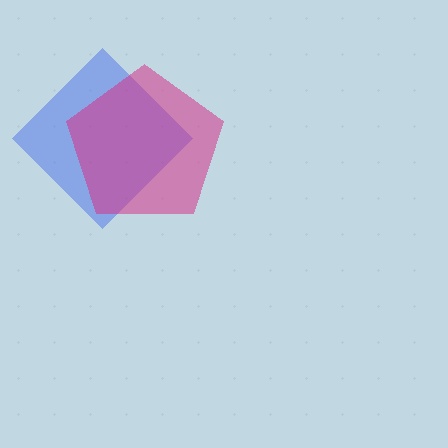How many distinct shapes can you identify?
There are 2 distinct shapes: a blue diamond, a magenta pentagon.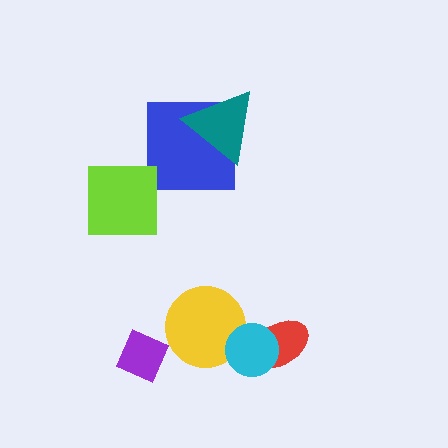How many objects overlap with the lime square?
0 objects overlap with the lime square.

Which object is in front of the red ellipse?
The cyan circle is in front of the red ellipse.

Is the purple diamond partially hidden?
No, no other shape covers it.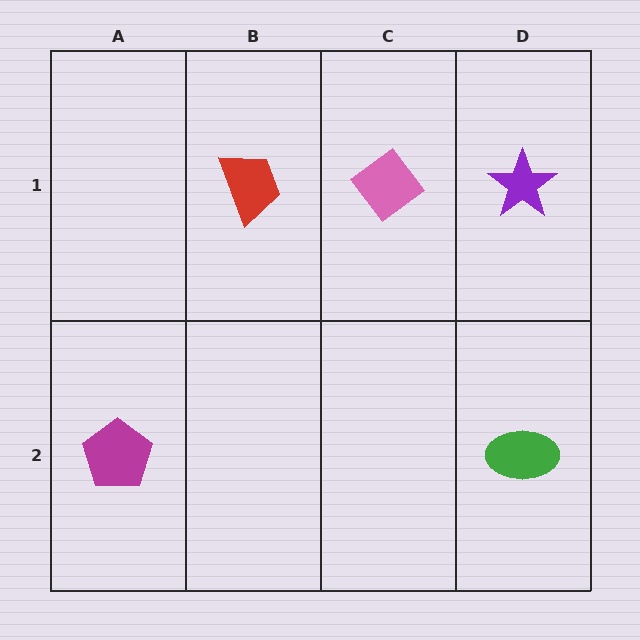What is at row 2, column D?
A green ellipse.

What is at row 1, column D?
A purple star.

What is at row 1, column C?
A pink diamond.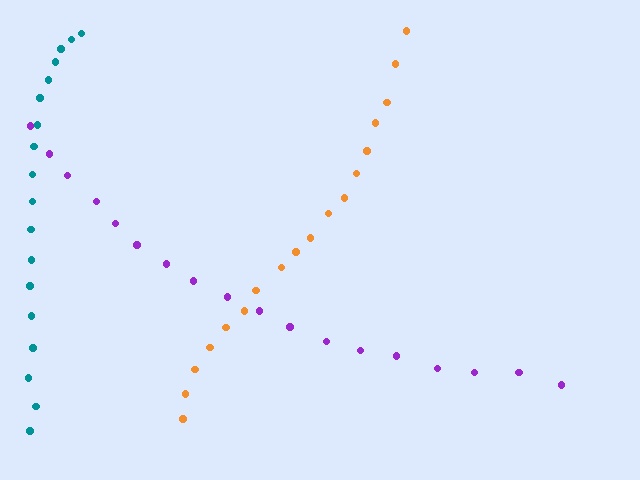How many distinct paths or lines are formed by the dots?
There are 3 distinct paths.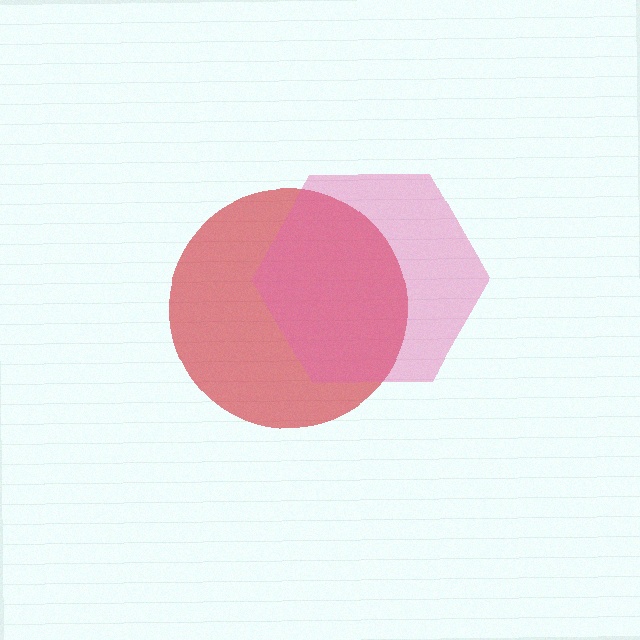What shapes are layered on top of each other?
The layered shapes are: a red circle, a pink hexagon.